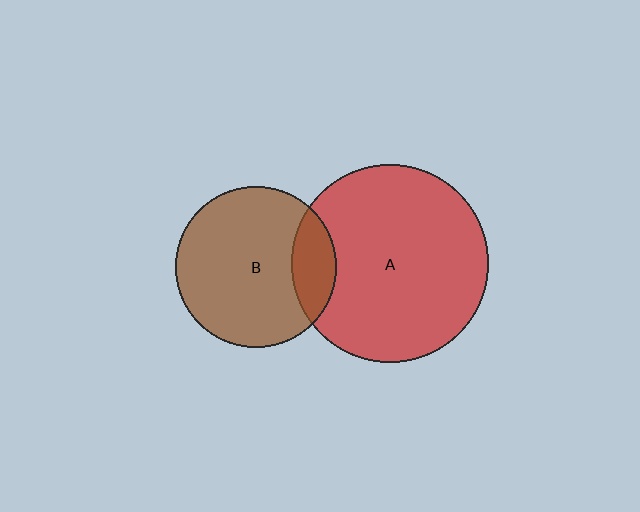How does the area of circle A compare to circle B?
Approximately 1.5 times.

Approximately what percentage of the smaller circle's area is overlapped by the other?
Approximately 20%.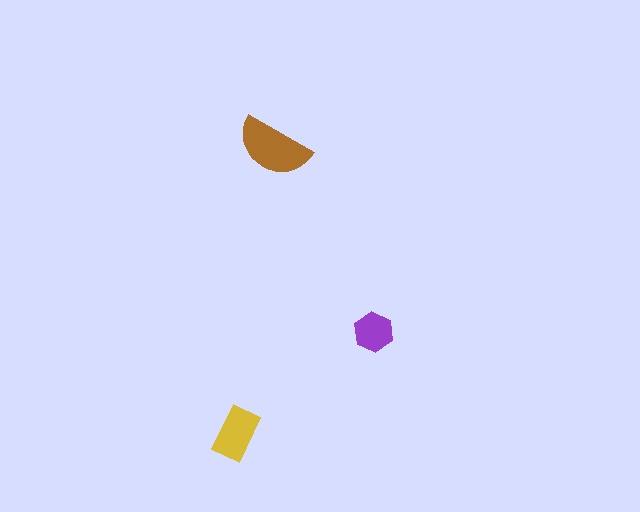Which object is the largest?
The brown semicircle.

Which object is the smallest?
The purple hexagon.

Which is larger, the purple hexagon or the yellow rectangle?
The yellow rectangle.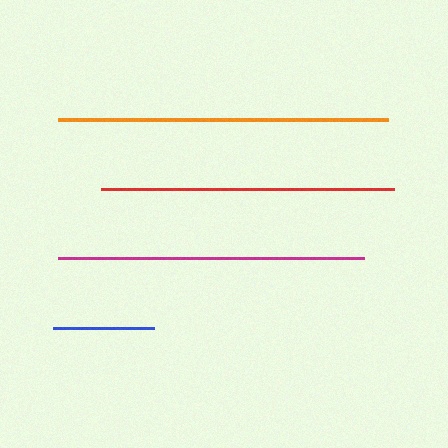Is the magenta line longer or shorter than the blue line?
The magenta line is longer than the blue line.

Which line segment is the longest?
The orange line is the longest at approximately 331 pixels.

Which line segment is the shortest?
The blue line is the shortest at approximately 101 pixels.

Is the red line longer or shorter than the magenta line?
The magenta line is longer than the red line.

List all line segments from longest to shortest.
From longest to shortest: orange, magenta, red, blue.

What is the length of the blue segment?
The blue segment is approximately 101 pixels long.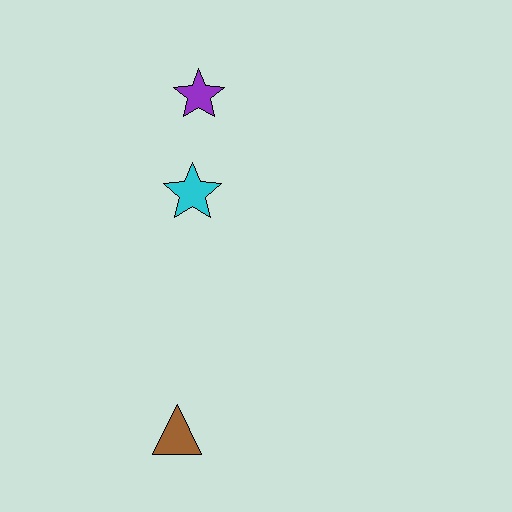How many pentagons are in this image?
There are no pentagons.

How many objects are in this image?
There are 3 objects.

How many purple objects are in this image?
There is 1 purple object.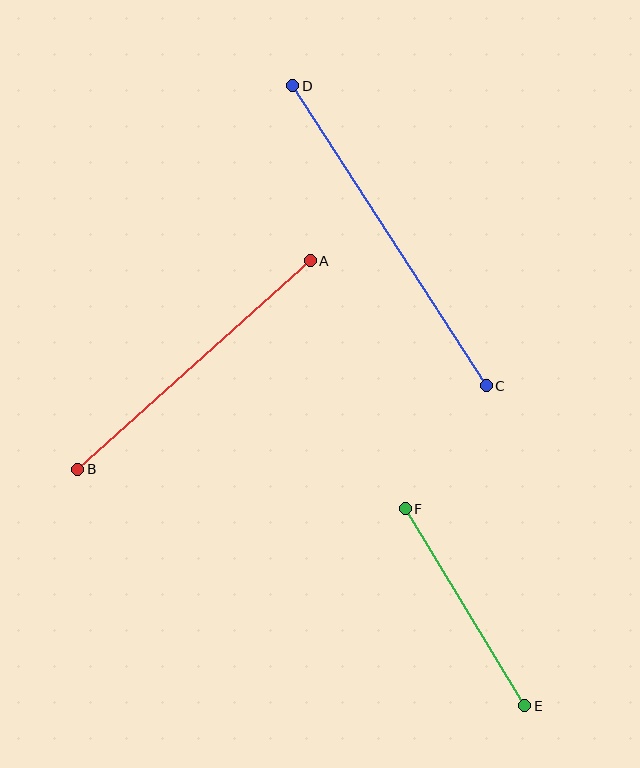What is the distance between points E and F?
The distance is approximately 231 pixels.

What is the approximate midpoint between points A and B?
The midpoint is at approximately (194, 365) pixels.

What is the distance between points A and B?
The distance is approximately 312 pixels.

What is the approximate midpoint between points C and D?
The midpoint is at approximately (390, 236) pixels.